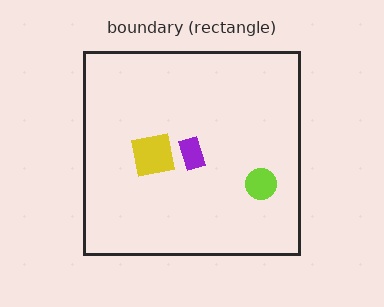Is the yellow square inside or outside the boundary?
Inside.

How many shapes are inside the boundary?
3 inside, 0 outside.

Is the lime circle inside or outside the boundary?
Inside.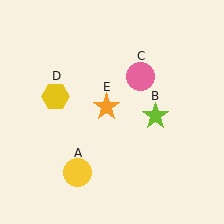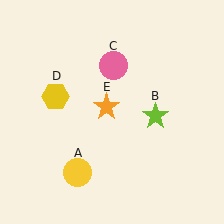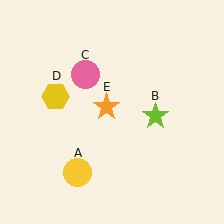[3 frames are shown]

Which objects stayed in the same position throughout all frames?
Yellow circle (object A) and lime star (object B) and yellow hexagon (object D) and orange star (object E) remained stationary.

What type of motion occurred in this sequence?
The pink circle (object C) rotated counterclockwise around the center of the scene.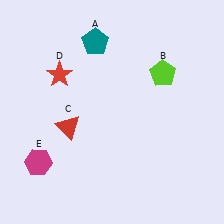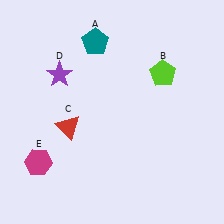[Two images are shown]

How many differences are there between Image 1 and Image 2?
There is 1 difference between the two images.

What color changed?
The star (D) changed from red in Image 1 to purple in Image 2.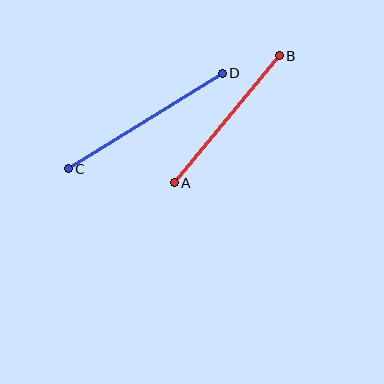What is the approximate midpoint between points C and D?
The midpoint is at approximately (145, 121) pixels.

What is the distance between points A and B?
The distance is approximately 165 pixels.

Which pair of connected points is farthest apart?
Points C and D are farthest apart.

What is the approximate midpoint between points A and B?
The midpoint is at approximately (227, 119) pixels.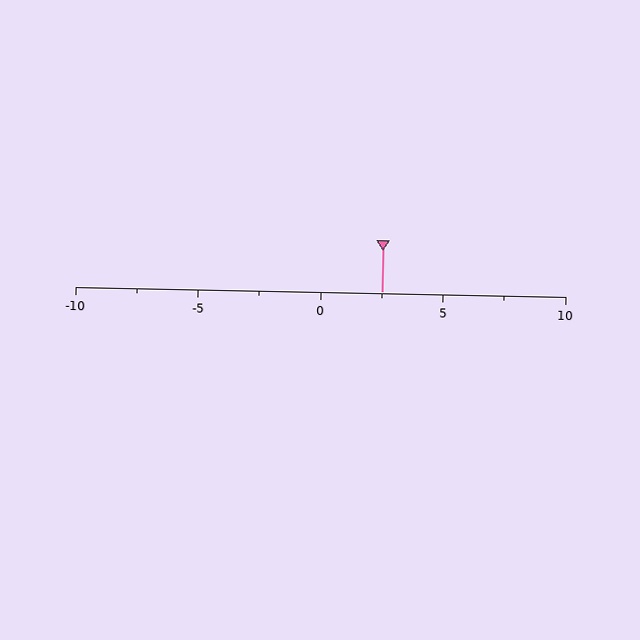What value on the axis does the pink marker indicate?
The marker indicates approximately 2.5.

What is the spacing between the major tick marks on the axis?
The major ticks are spaced 5 apart.